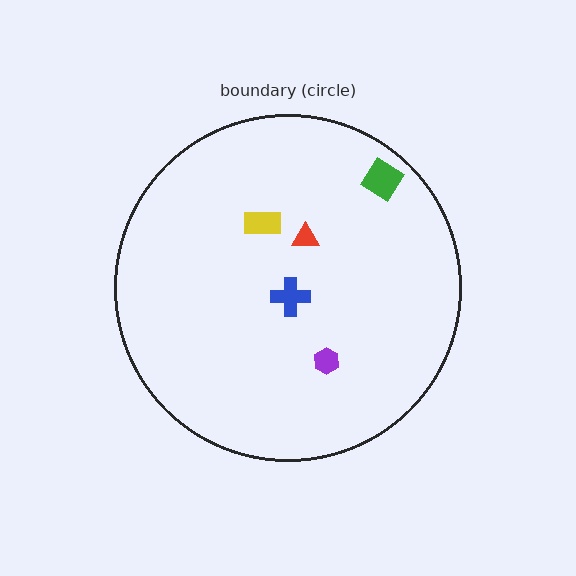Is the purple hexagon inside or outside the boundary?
Inside.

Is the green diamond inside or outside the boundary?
Inside.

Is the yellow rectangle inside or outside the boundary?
Inside.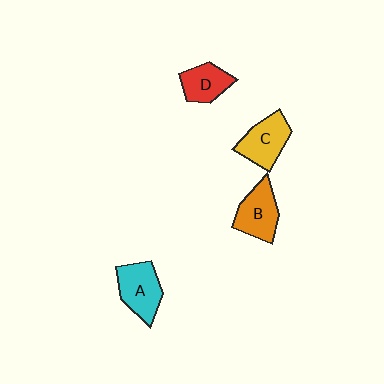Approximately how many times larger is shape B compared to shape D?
Approximately 1.3 times.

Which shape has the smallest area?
Shape D (red).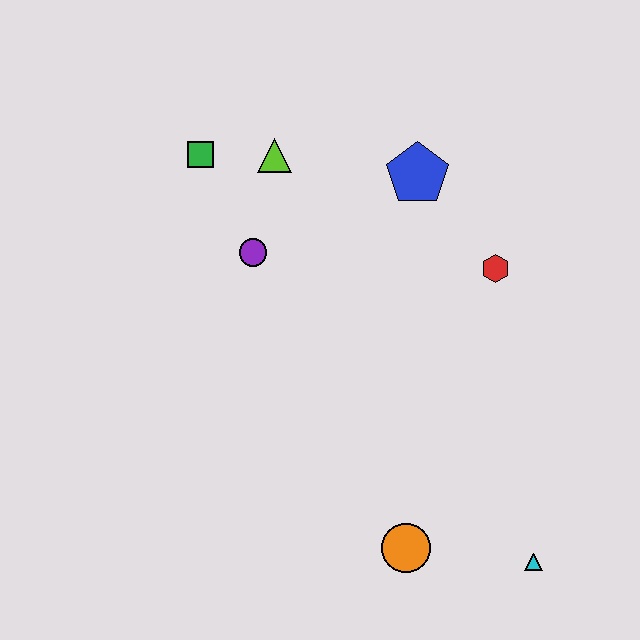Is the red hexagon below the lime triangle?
Yes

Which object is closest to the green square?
The lime triangle is closest to the green square.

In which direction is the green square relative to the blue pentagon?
The green square is to the left of the blue pentagon.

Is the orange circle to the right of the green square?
Yes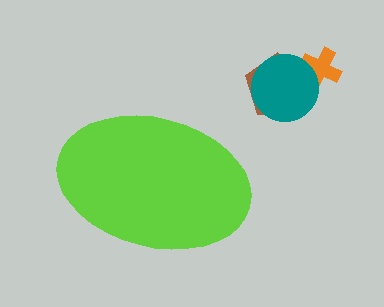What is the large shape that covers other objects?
A lime ellipse.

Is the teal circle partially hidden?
No, the teal circle is fully visible.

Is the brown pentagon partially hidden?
No, the brown pentagon is fully visible.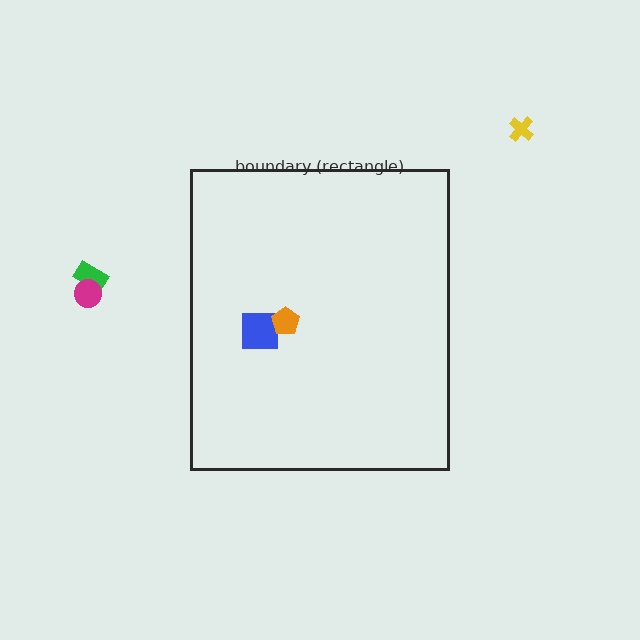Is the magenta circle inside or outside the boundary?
Outside.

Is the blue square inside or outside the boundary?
Inside.